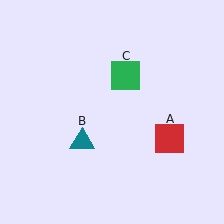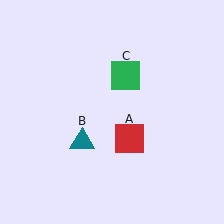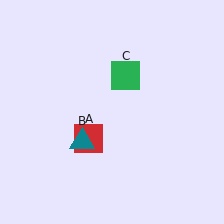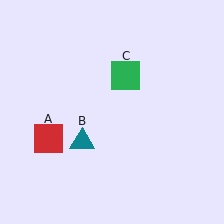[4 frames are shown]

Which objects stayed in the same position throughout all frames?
Teal triangle (object B) and green square (object C) remained stationary.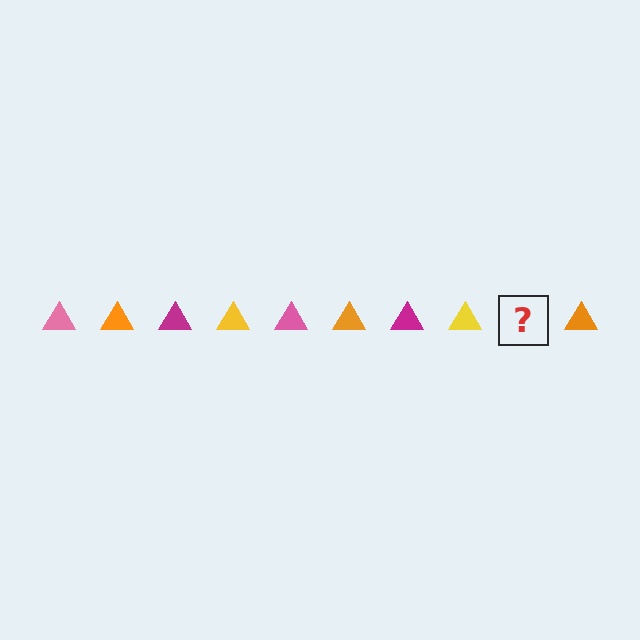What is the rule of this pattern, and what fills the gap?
The rule is that the pattern cycles through pink, orange, magenta, yellow triangles. The gap should be filled with a pink triangle.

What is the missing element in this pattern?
The missing element is a pink triangle.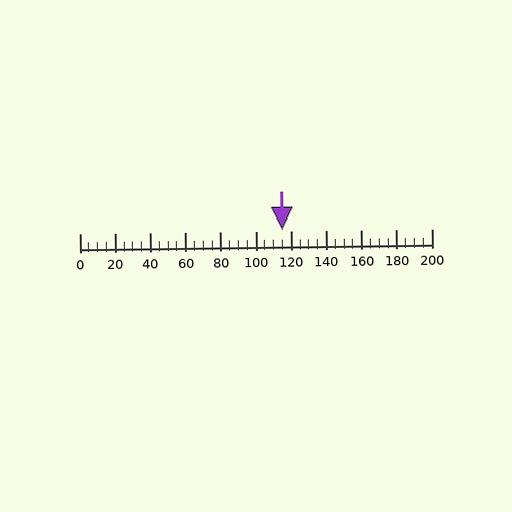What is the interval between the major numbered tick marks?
The major tick marks are spaced 20 units apart.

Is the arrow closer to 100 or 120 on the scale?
The arrow is closer to 120.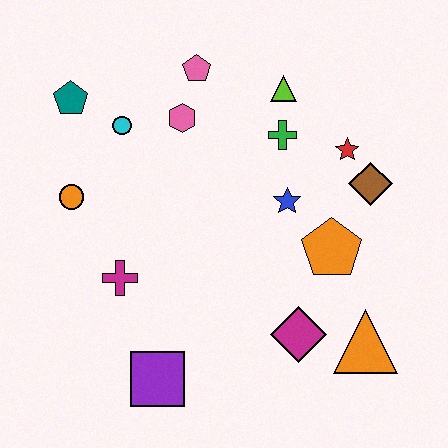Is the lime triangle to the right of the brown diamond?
No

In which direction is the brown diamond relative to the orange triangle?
The brown diamond is above the orange triangle.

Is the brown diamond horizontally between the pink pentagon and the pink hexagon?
No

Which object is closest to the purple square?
The magenta cross is closest to the purple square.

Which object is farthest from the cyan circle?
The orange triangle is farthest from the cyan circle.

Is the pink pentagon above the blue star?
Yes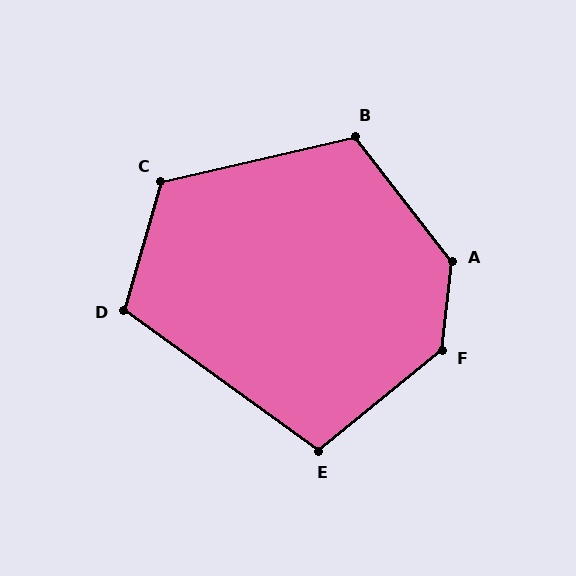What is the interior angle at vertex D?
Approximately 110 degrees (obtuse).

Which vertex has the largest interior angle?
A, at approximately 136 degrees.